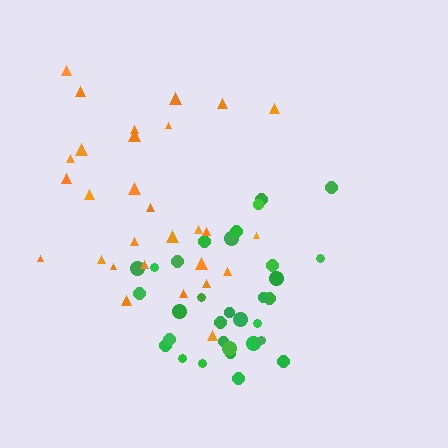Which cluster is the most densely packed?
Green.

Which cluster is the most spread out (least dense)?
Orange.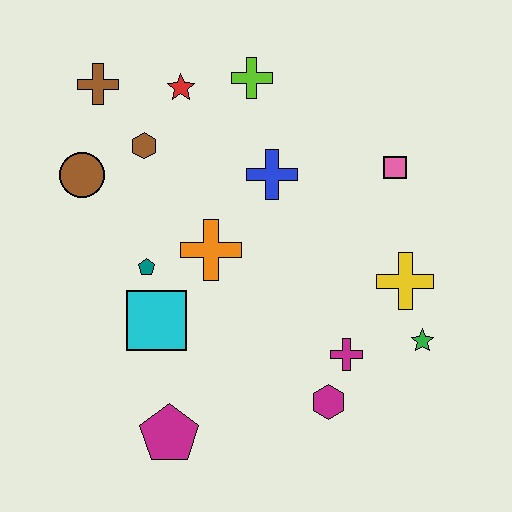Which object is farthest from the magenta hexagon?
The brown cross is farthest from the magenta hexagon.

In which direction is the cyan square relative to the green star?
The cyan square is to the left of the green star.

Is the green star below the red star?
Yes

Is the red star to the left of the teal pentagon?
No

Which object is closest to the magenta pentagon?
The cyan square is closest to the magenta pentagon.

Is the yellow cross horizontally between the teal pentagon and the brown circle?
No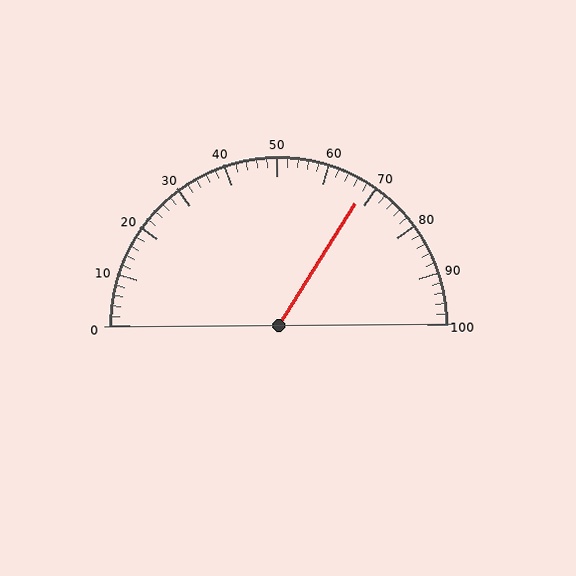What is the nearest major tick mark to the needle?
The nearest major tick mark is 70.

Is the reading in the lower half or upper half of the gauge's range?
The reading is in the upper half of the range (0 to 100).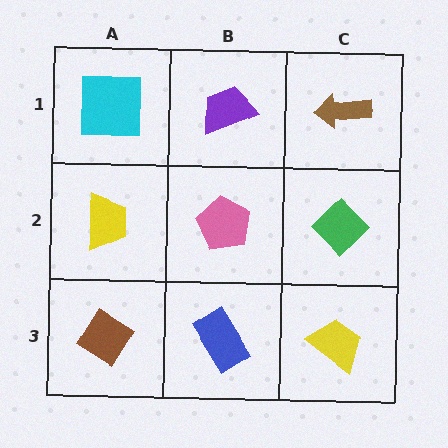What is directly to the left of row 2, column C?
A pink pentagon.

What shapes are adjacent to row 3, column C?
A green diamond (row 2, column C), a blue rectangle (row 3, column B).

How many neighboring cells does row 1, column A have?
2.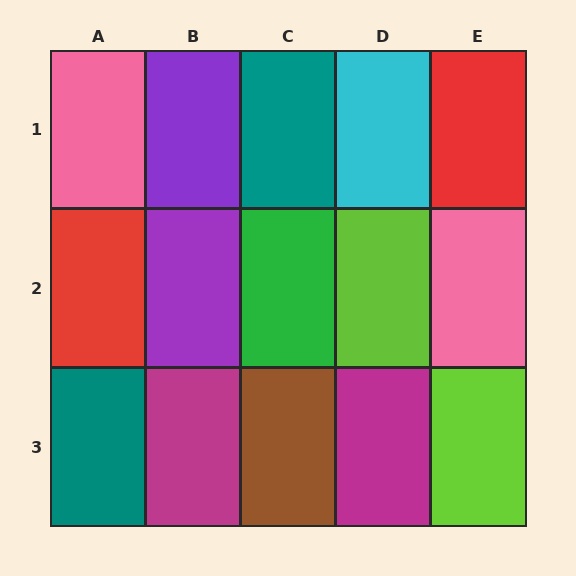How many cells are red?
2 cells are red.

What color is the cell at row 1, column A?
Pink.